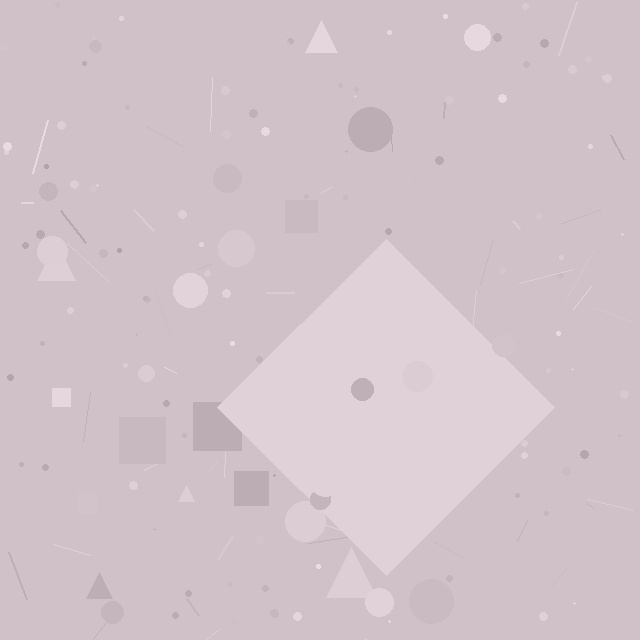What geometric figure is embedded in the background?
A diamond is embedded in the background.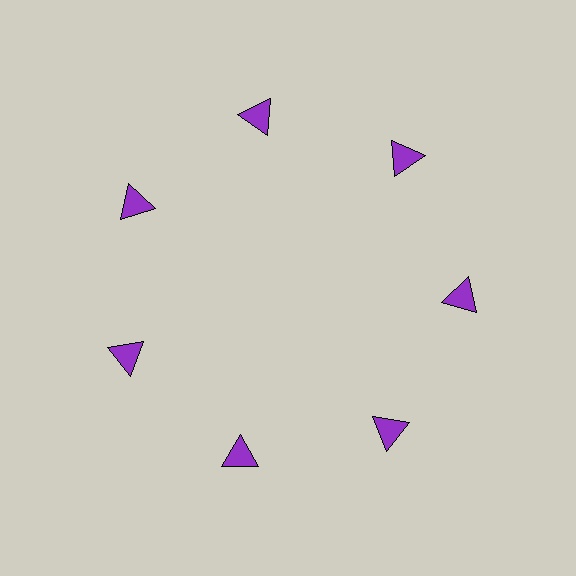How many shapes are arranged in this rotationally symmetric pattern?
There are 7 shapes, arranged in 7 groups of 1.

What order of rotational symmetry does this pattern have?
This pattern has 7-fold rotational symmetry.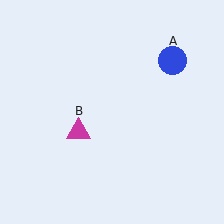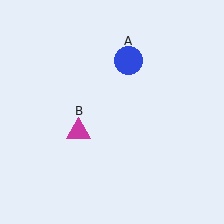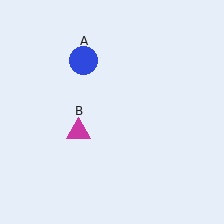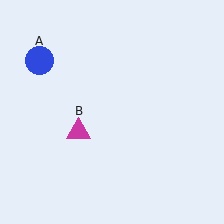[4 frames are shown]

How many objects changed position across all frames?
1 object changed position: blue circle (object A).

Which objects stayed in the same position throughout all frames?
Magenta triangle (object B) remained stationary.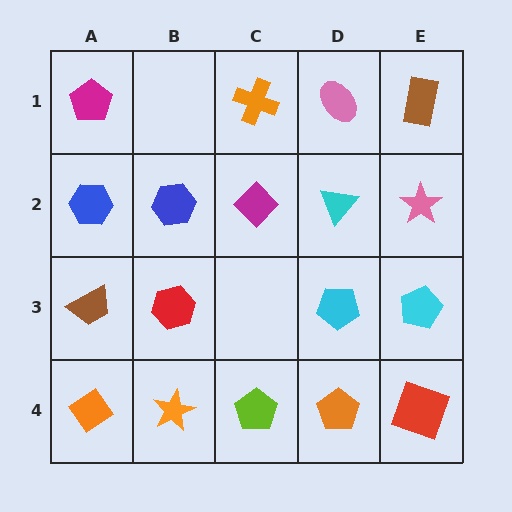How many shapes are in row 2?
5 shapes.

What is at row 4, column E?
A red square.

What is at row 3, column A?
A brown trapezoid.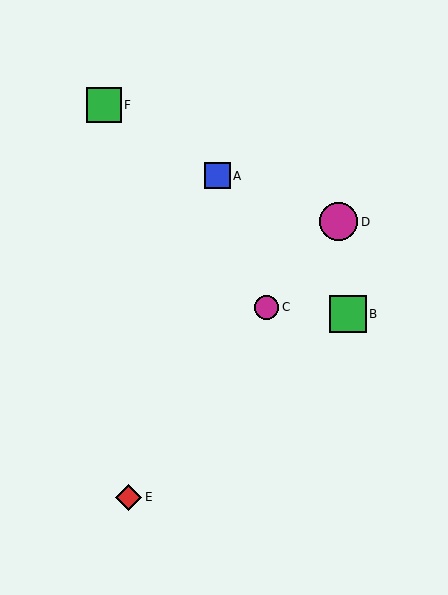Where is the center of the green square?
The center of the green square is at (348, 314).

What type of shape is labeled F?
Shape F is a green square.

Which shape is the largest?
The magenta circle (labeled D) is the largest.